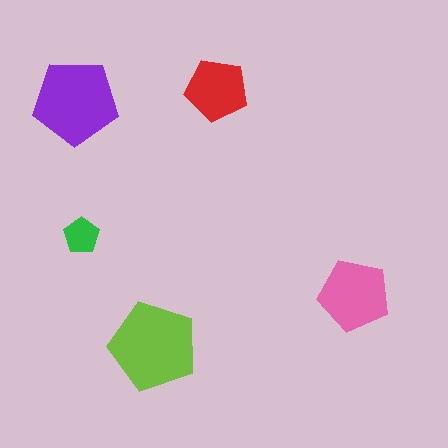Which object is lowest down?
The lime pentagon is bottommost.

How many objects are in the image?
There are 5 objects in the image.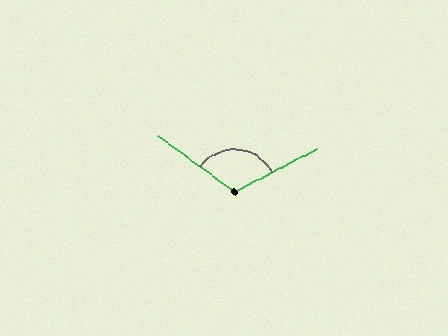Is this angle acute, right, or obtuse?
It is obtuse.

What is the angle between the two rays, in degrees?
Approximately 117 degrees.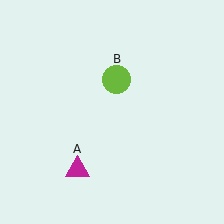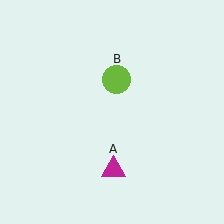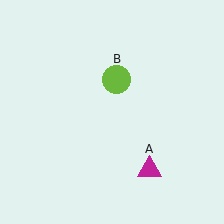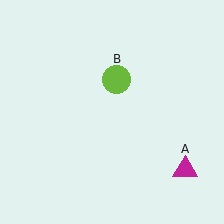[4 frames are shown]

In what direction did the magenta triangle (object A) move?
The magenta triangle (object A) moved right.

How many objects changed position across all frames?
1 object changed position: magenta triangle (object A).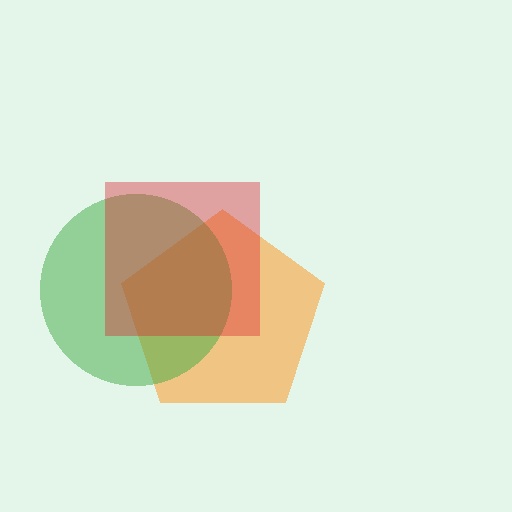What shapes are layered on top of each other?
The layered shapes are: an orange pentagon, a green circle, a red square.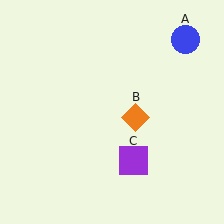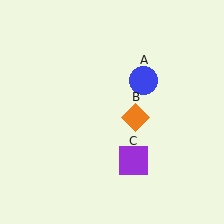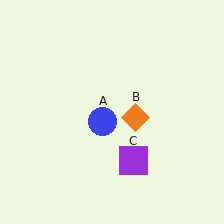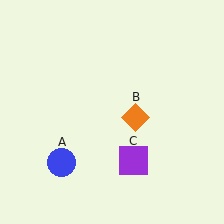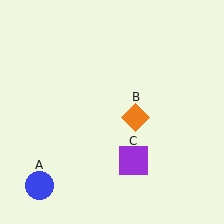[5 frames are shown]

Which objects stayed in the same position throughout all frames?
Orange diamond (object B) and purple square (object C) remained stationary.